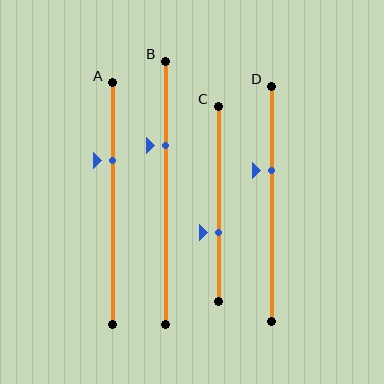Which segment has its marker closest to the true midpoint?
Segment D has its marker closest to the true midpoint.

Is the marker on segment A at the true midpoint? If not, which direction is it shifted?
No, the marker on segment A is shifted upward by about 18% of the segment length.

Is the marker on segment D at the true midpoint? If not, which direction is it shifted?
No, the marker on segment D is shifted upward by about 14% of the segment length.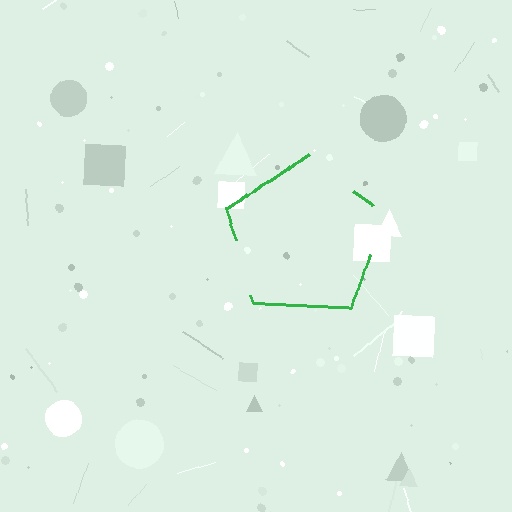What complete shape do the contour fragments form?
The contour fragments form a pentagon.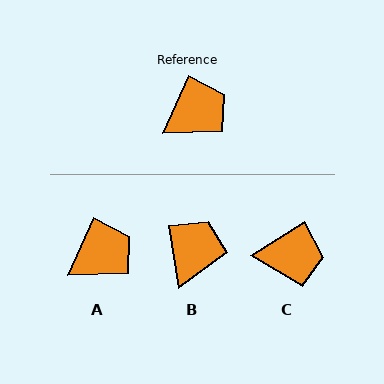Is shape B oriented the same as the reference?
No, it is off by about 34 degrees.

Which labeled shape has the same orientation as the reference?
A.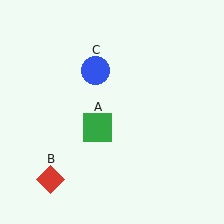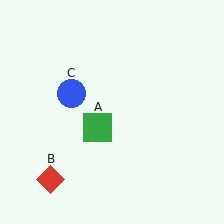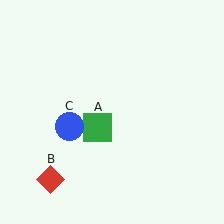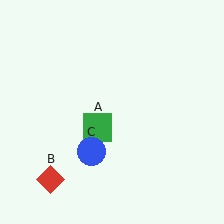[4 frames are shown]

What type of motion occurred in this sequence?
The blue circle (object C) rotated counterclockwise around the center of the scene.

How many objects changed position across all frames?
1 object changed position: blue circle (object C).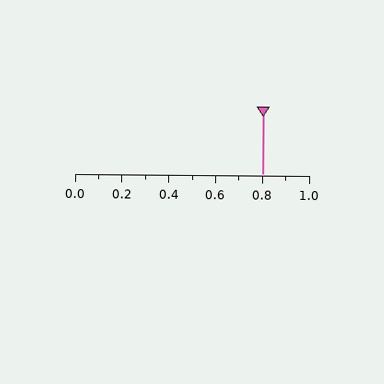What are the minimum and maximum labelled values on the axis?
The axis runs from 0.0 to 1.0.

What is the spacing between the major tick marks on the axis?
The major ticks are spaced 0.2 apart.